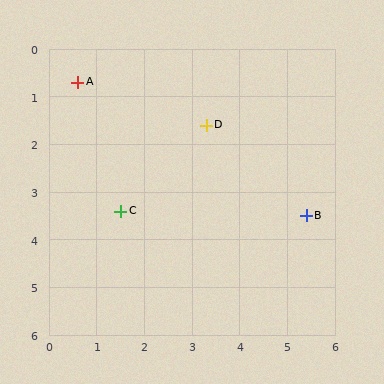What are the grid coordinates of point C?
Point C is at approximately (1.5, 3.4).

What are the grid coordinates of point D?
Point D is at approximately (3.3, 1.6).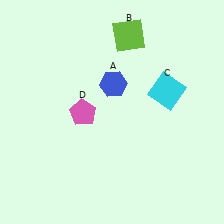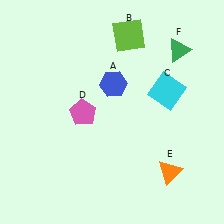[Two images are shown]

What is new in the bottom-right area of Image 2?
An orange triangle (E) was added in the bottom-right area of Image 2.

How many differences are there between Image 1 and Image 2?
There are 2 differences between the two images.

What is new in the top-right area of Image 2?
A green triangle (F) was added in the top-right area of Image 2.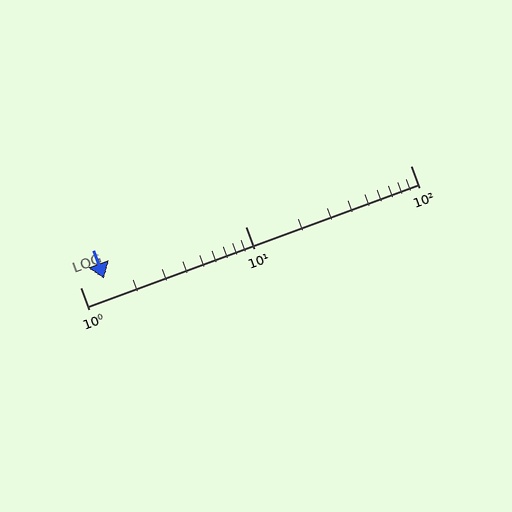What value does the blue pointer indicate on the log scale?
The pointer indicates approximately 1.4.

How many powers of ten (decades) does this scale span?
The scale spans 2 decades, from 1 to 100.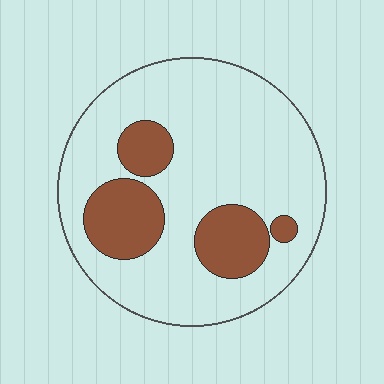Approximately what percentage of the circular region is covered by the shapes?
Approximately 25%.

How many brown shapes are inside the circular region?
4.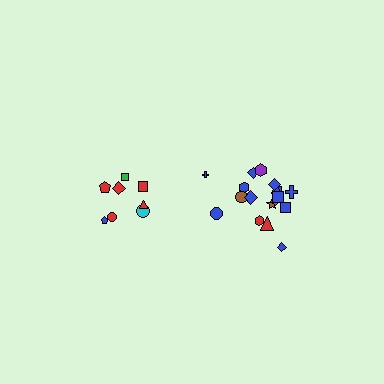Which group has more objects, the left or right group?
The right group.